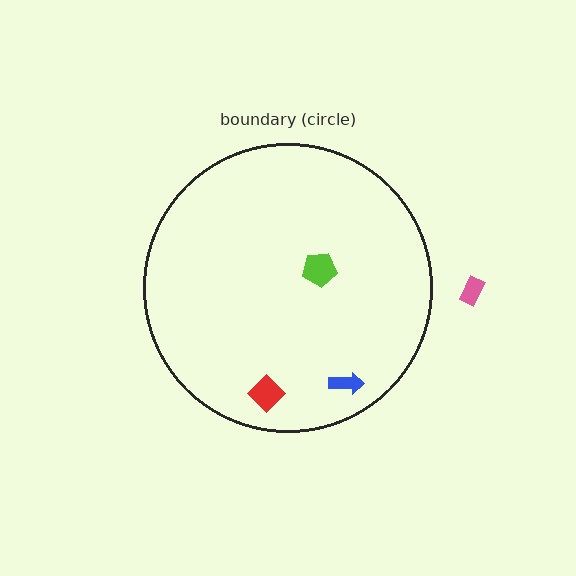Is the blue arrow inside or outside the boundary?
Inside.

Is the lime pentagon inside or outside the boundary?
Inside.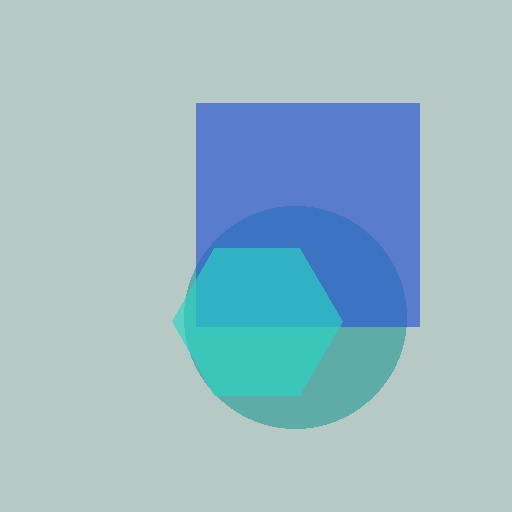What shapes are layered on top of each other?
The layered shapes are: a teal circle, a blue square, a cyan hexagon.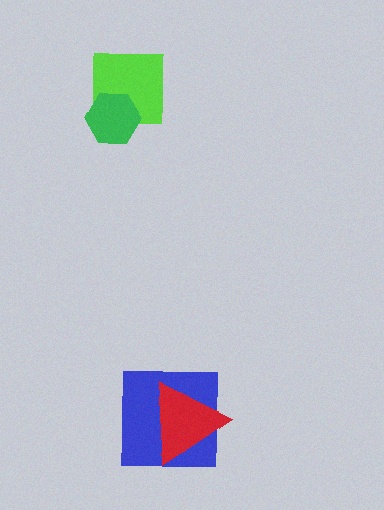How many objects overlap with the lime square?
1 object overlaps with the lime square.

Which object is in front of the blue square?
The red triangle is in front of the blue square.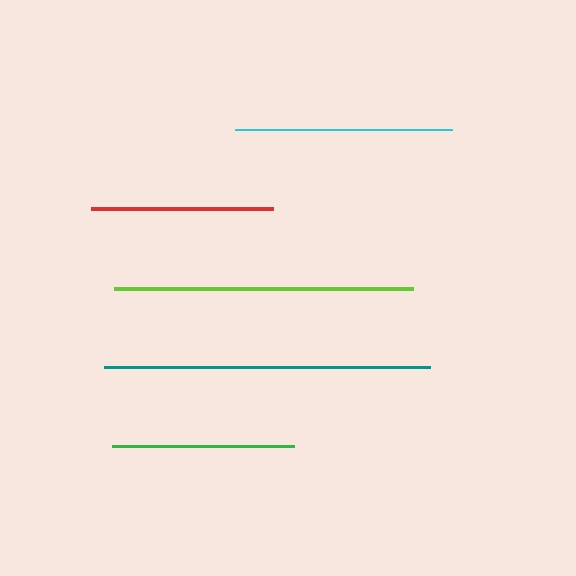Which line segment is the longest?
The teal line is the longest at approximately 326 pixels.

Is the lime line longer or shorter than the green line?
The lime line is longer than the green line.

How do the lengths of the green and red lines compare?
The green and red lines are approximately the same length.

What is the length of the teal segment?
The teal segment is approximately 326 pixels long.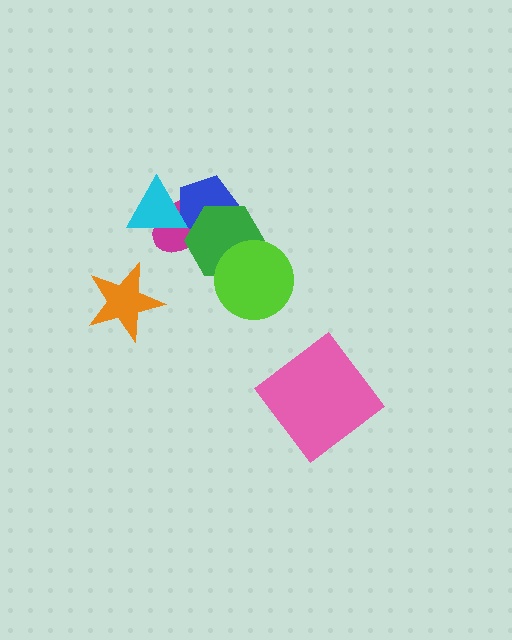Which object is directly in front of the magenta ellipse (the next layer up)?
The blue pentagon is directly in front of the magenta ellipse.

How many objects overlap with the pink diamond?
0 objects overlap with the pink diamond.